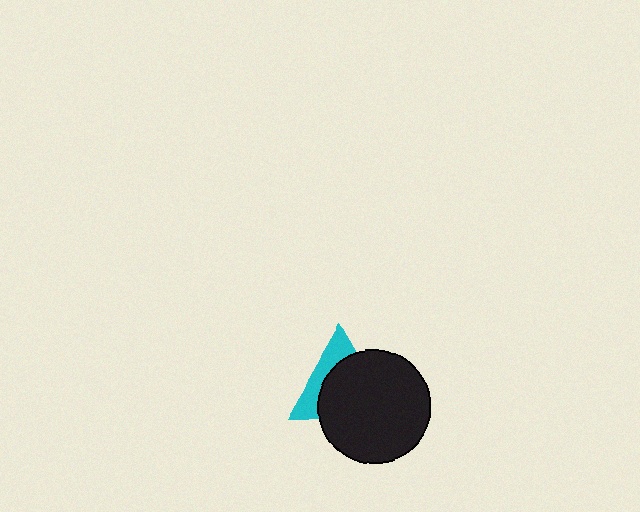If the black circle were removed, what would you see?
You would see the complete cyan triangle.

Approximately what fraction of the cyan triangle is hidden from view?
Roughly 65% of the cyan triangle is hidden behind the black circle.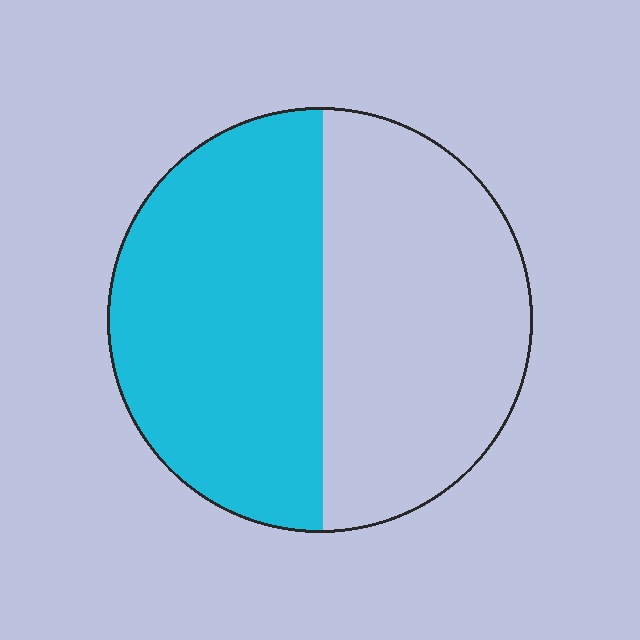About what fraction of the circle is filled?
About one half (1/2).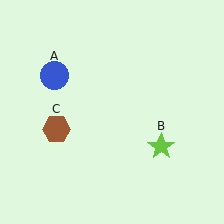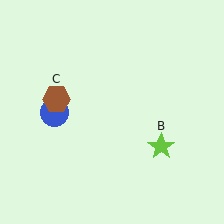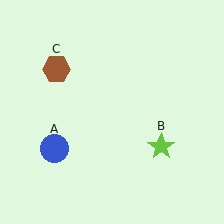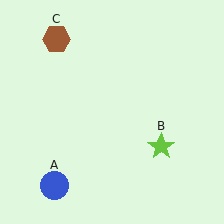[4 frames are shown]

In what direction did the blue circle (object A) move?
The blue circle (object A) moved down.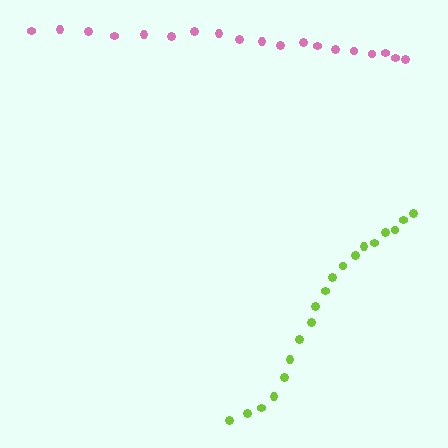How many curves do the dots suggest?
There are 2 distinct paths.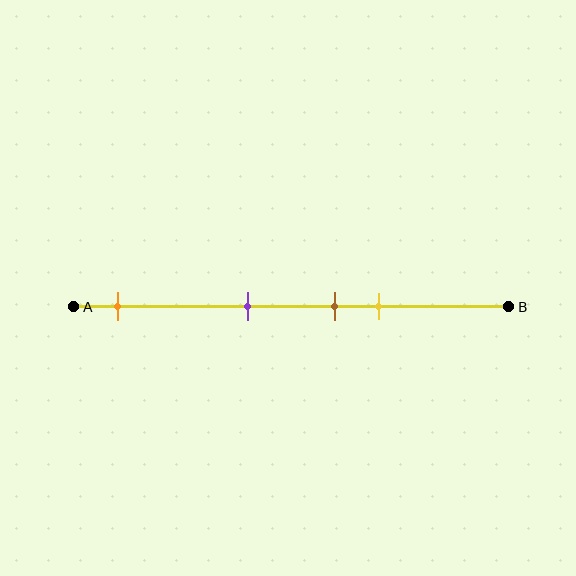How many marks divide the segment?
There are 4 marks dividing the segment.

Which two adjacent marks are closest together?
The brown and yellow marks are the closest adjacent pair.